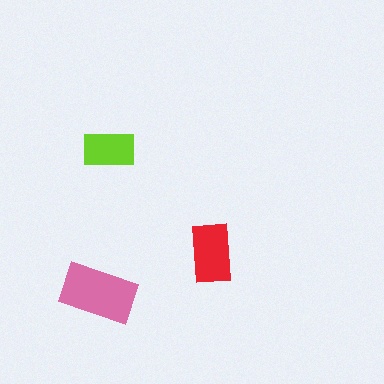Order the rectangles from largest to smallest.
the pink one, the red one, the lime one.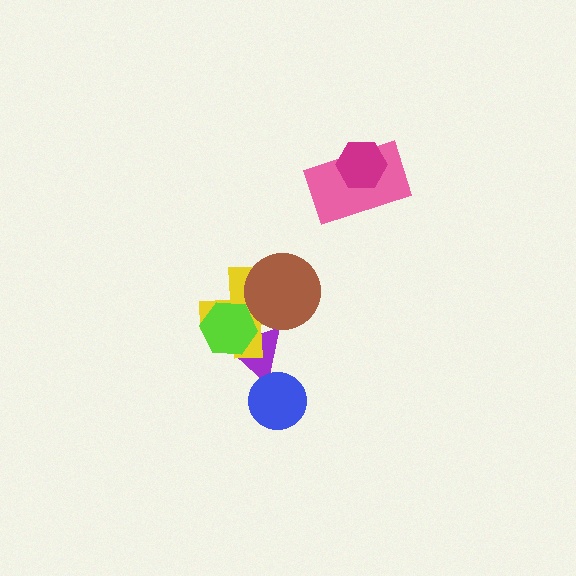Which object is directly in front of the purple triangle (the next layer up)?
The yellow cross is directly in front of the purple triangle.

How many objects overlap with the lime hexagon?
2 objects overlap with the lime hexagon.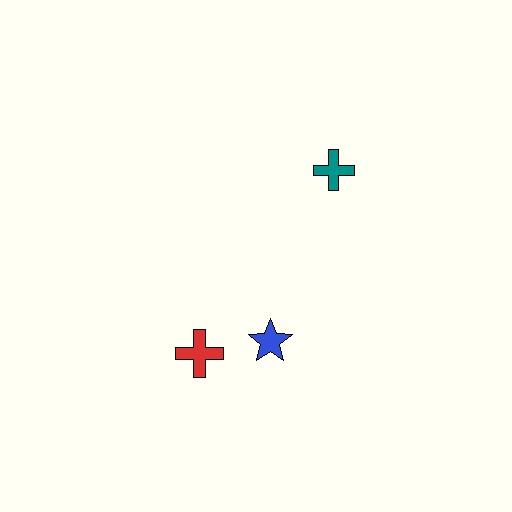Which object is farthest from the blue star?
The teal cross is farthest from the blue star.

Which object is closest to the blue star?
The red cross is closest to the blue star.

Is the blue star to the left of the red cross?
No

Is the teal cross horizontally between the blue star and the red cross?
No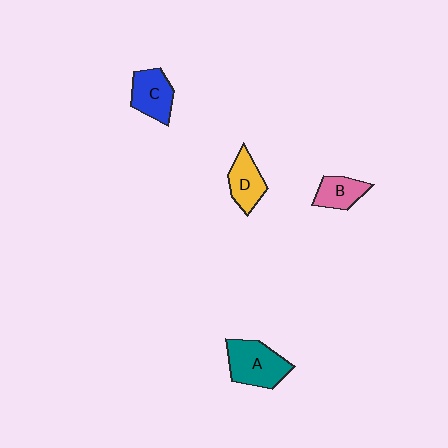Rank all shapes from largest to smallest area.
From largest to smallest: A (teal), C (blue), D (yellow), B (pink).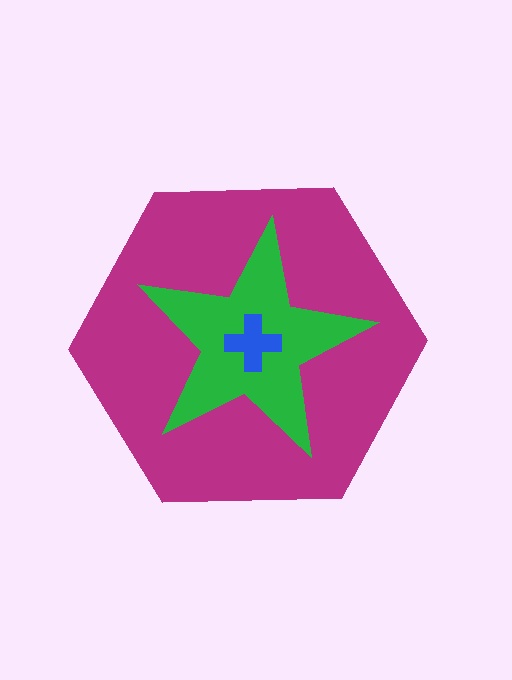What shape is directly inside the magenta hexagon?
The green star.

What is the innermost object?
The blue cross.